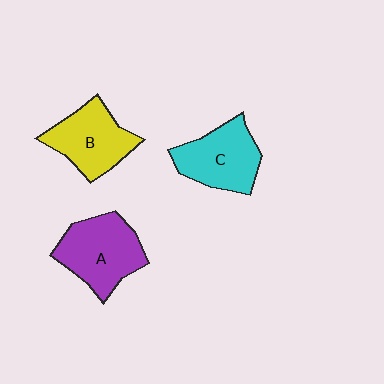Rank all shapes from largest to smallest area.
From largest to smallest: A (purple), C (cyan), B (yellow).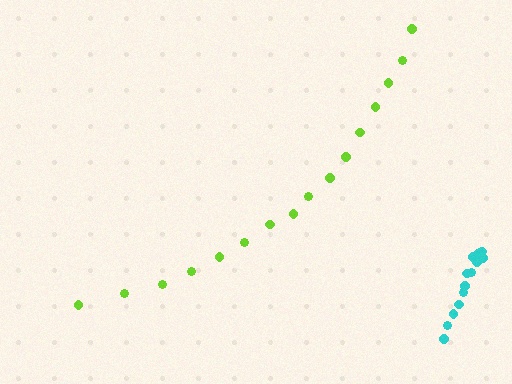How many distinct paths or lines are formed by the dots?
There are 2 distinct paths.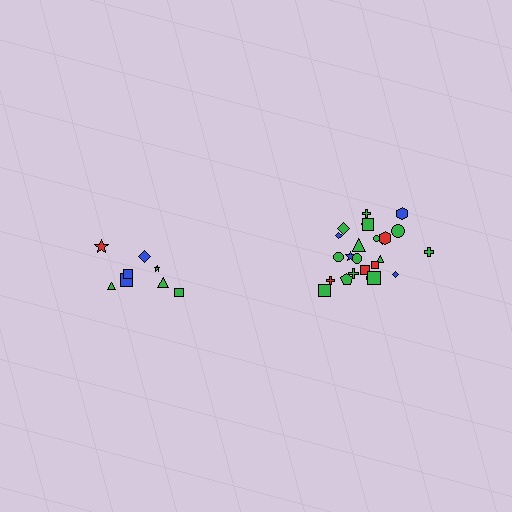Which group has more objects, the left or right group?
The right group.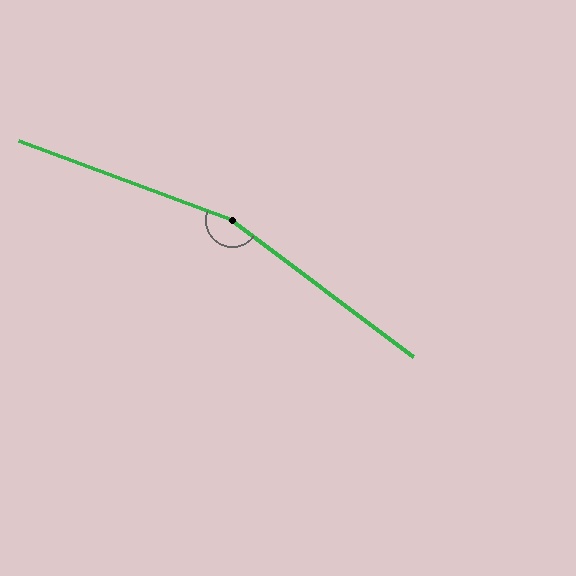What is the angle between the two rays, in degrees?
Approximately 163 degrees.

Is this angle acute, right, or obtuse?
It is obtuse.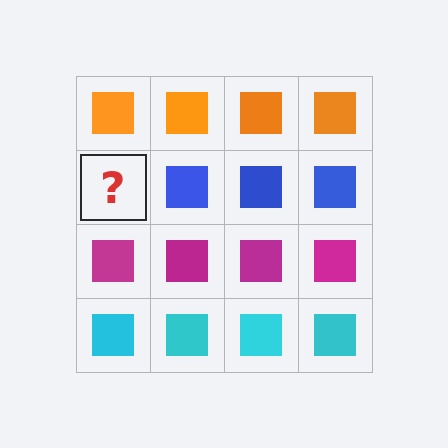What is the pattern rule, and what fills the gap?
The rule is that each row has a consistent color. The gap should be filled with a blue square.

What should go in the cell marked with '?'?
The missing cell should contain a blue square.